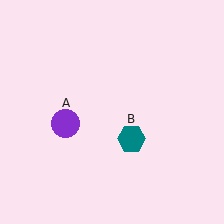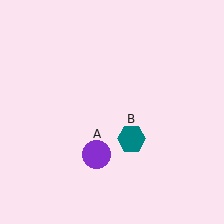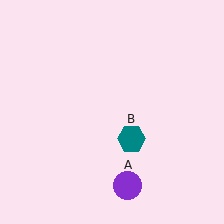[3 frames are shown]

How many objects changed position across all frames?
1 object changed position: purple circle (object A).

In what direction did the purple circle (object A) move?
The purple circle (object A) moved down and to the right.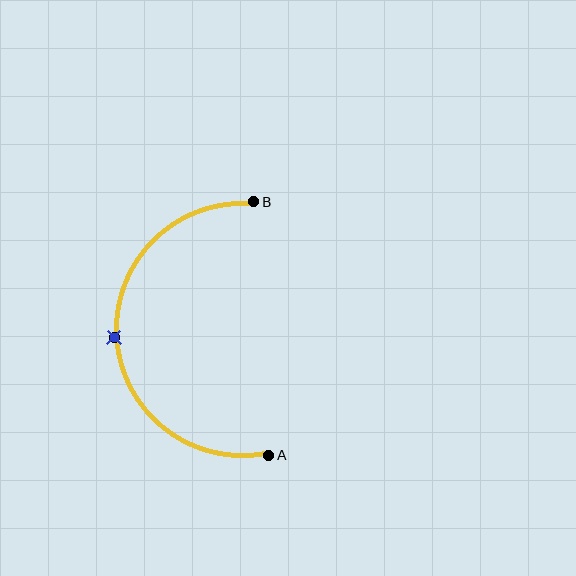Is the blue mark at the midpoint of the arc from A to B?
Yes. The blue mark lies on the arc at equal arc-length from both A and B — it is the arc midpoint.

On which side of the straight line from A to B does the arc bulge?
The arc bulges to the left of the straight line connecting A and B.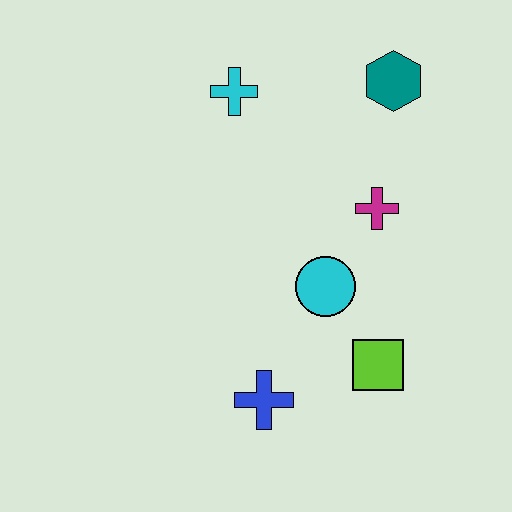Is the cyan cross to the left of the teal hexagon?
Yes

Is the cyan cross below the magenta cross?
No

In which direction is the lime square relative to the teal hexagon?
The lime square is below the teal hexagon.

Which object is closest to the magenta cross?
The cyan circle is closest to the magenta cross.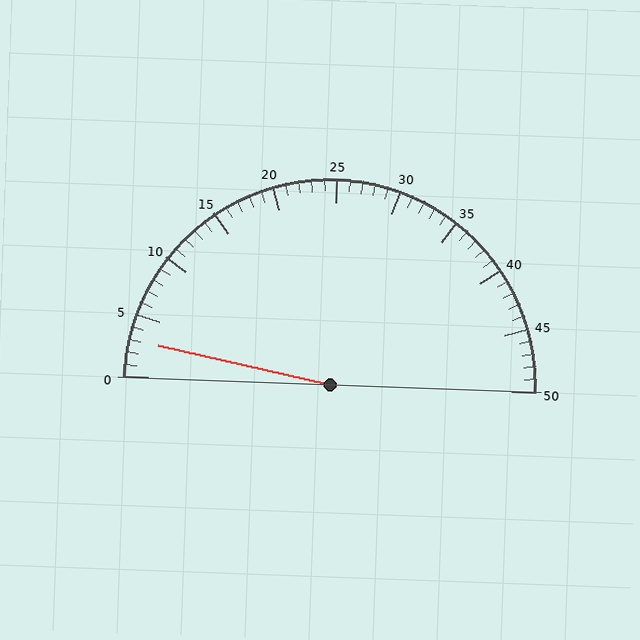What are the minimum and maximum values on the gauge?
The gauge ranges from 0 to 50.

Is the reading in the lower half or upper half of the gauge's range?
The reading is in the lower half of the range (0 to 50).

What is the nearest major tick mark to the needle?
The nearest major tick mark is 5.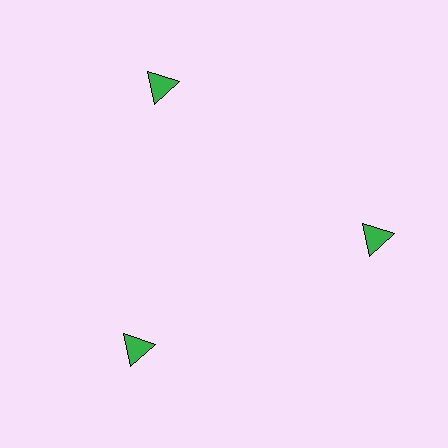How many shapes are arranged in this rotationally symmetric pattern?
There are 3 shapes, arranged in 3 groups of 1.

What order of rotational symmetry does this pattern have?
This pattern has 3-fold rotational symmetry.